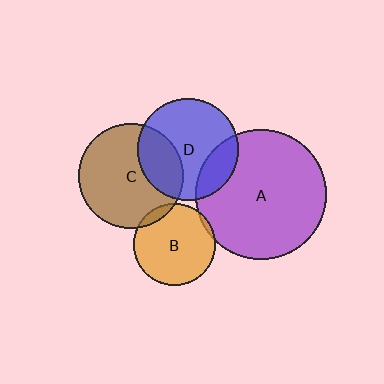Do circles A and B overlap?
Yes.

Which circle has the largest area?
Circle A (purple).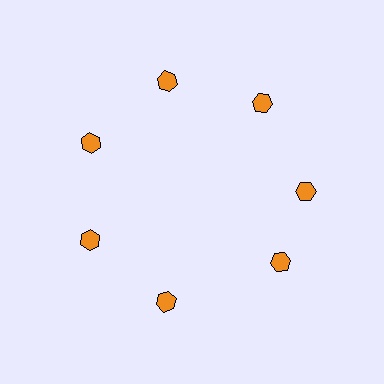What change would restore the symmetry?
The symmetry would be restored by rotating it back into even spacing with its neighbors so that all 7 hexagons sit at equal angles and equal distance from the center.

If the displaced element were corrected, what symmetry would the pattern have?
It would have 7-fold rotational symmetry — the pattern would map onto itself every 51 degrees.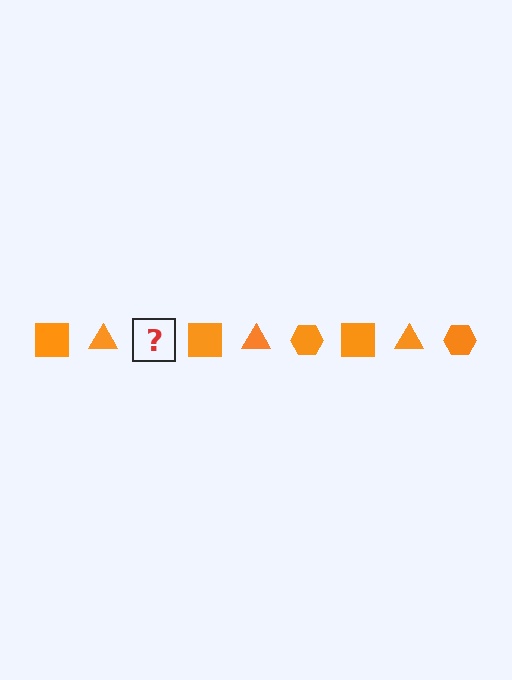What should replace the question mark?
The question mark should be replaced with an orange hexagon.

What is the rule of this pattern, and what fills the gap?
The rule is that the pattern cycles through square, triangle, hexagon shapes in orange. The gap should be filled with an orange hexagon.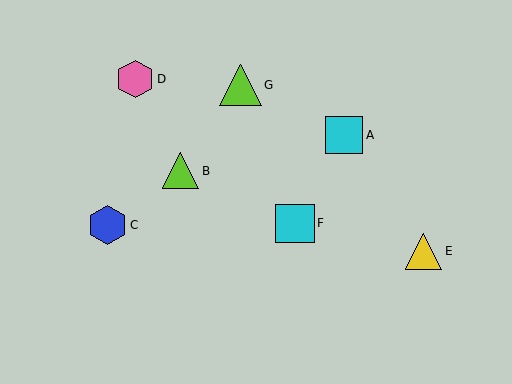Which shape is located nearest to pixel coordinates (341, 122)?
The cyan square (labeled A) at (344, 135) is nearest to that location.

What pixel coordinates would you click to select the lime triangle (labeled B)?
Click at (181, 171) to select the lime triangle B.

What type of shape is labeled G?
Shape G is a lime triangle.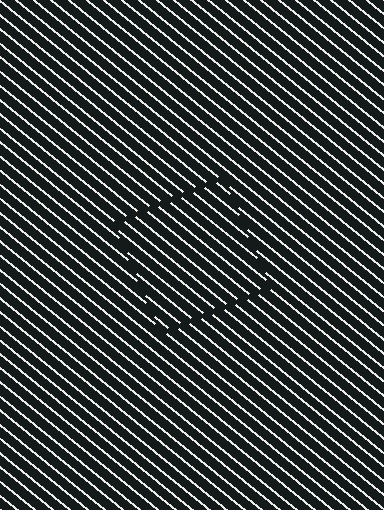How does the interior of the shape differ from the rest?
The interior of the shape contains the same grating, shifted by half a period — the contour is defined by the phase discontinuity where line-ends from the inner and outer gratings abut.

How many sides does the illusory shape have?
4 sides — the line-ends trace a square.